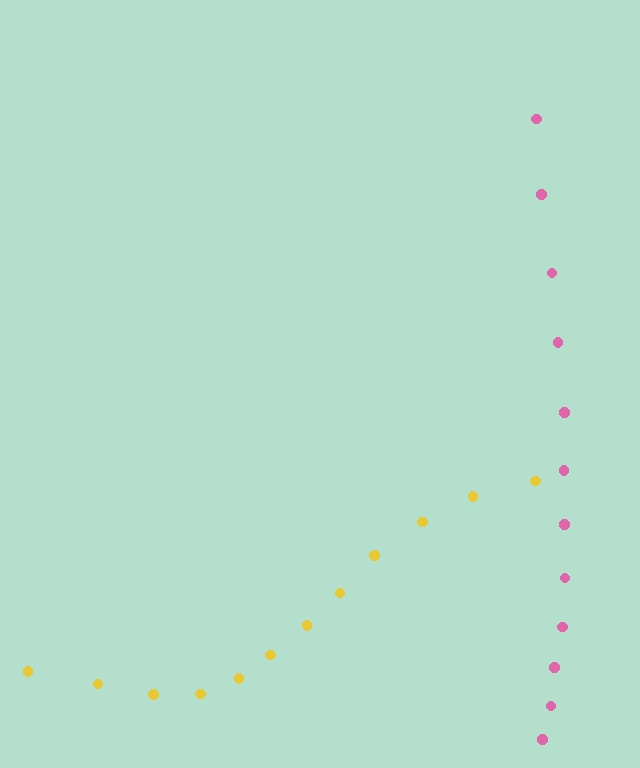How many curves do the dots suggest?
There are 2 distinct paths.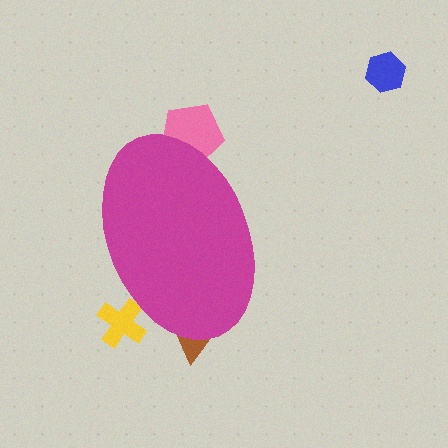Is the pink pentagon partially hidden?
Yes, the pink pentagon is partially hidden behind the magenta ellipse.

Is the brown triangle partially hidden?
Yes, the brown triangle is partially hidden behind the magenta ellipse.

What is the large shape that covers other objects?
A magenta ellipse.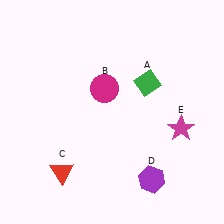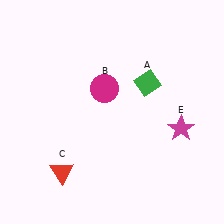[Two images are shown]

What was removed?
The purple hexagon (D) was removed in Image 2.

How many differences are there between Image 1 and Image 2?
There is 1 difference between the two images.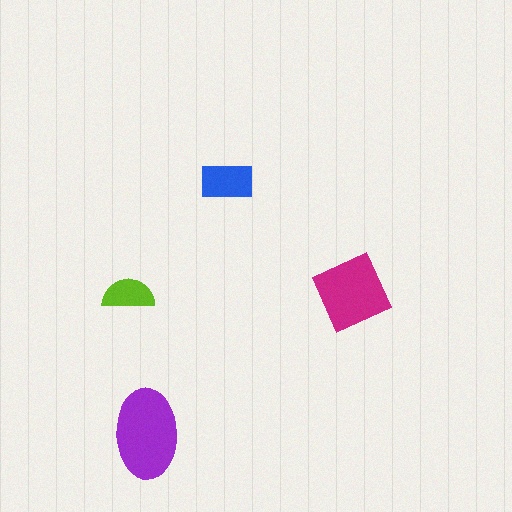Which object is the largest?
The purple ellipse.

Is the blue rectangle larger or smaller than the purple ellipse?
Smaller.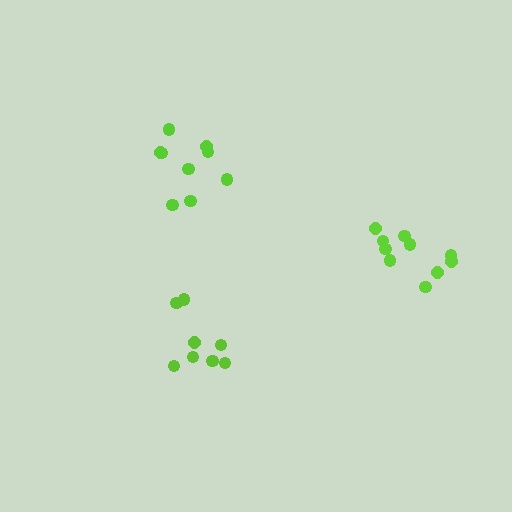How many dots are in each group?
Group 1: 10 dots, Group 2: 9 dots, Group 3: 8 dots (27 total).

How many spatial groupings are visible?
There are 3 spatial groupings.